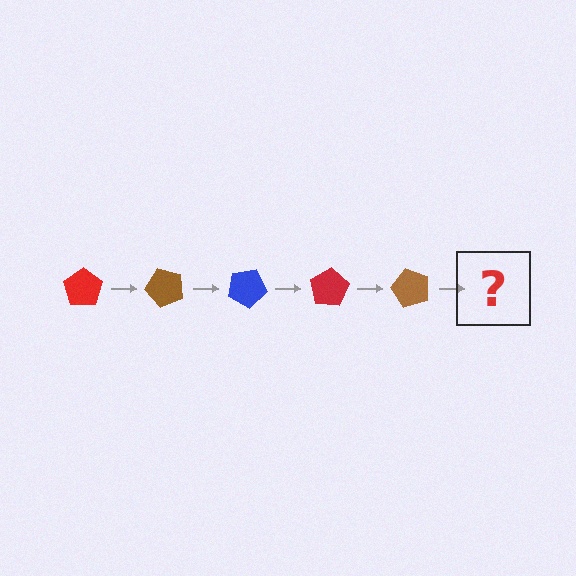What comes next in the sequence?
The next element should be a blue pentagon, rotated 250 degrees from the start.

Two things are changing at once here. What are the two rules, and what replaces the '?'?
The two rules are that it rotates 50 degrees each step and the color cycles through red, brown, and blue. The '?' should be a blue pentagon, rotated 250 degrees from the start.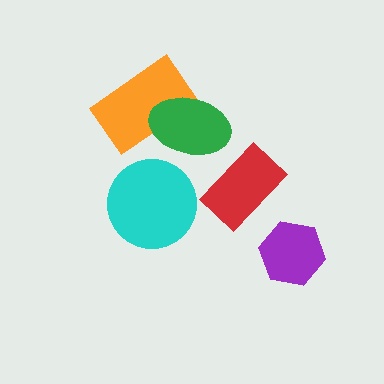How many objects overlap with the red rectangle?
0 objects overlap with the red rectangle.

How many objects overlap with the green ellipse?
1 object overlaps with the green ellipse.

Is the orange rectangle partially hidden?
Yes, it is partially covered by another shape.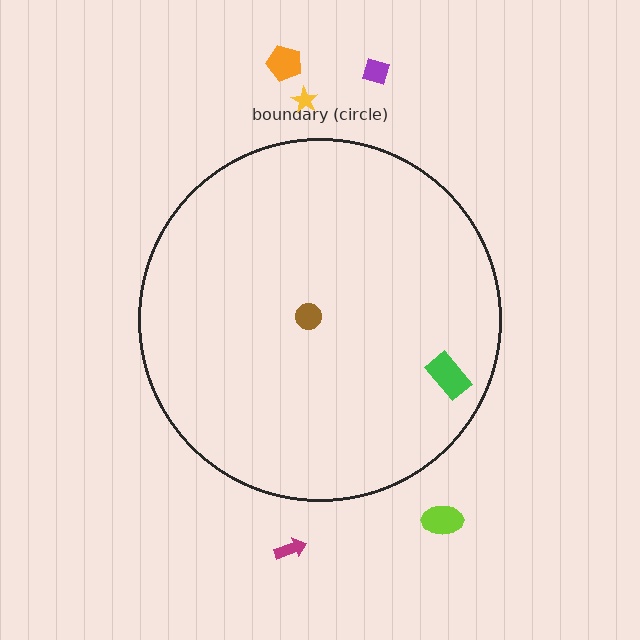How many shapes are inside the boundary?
2 inside, 5 outside.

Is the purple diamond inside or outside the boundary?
Outside.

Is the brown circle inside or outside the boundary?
Inside.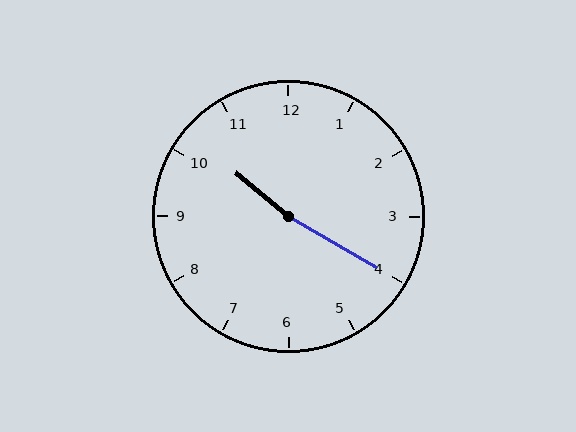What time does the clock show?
10:20.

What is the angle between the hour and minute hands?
Approximately 170 degrees.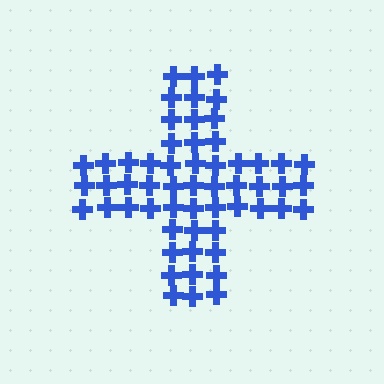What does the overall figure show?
The overall figure shows a cross.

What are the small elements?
The small elements are crosses.